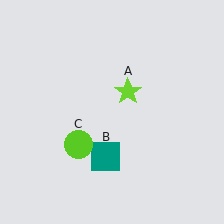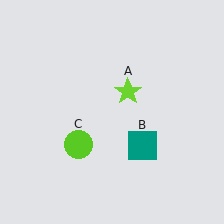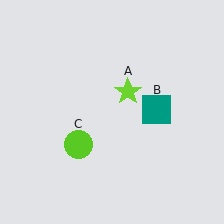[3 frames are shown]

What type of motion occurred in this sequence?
The teal square (object B) rotated counterclockwise around the center of the scene.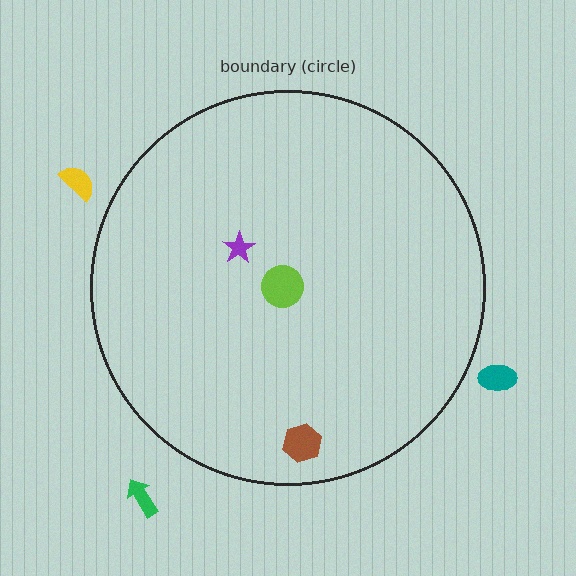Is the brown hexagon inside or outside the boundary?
Inside.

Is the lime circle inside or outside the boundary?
Inside.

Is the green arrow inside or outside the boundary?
Outside.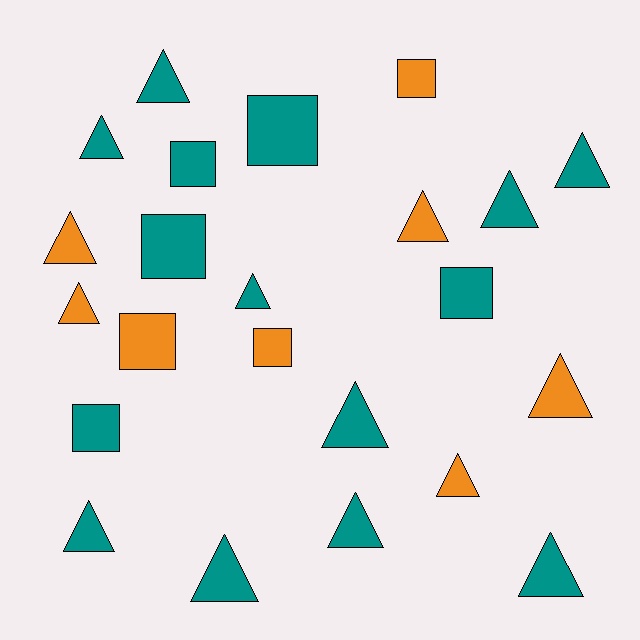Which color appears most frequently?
Teal, with 15 objects.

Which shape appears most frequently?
Triangle, with 15 objects.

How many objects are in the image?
There are 23 objects.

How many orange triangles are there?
There are 5 orange triangles.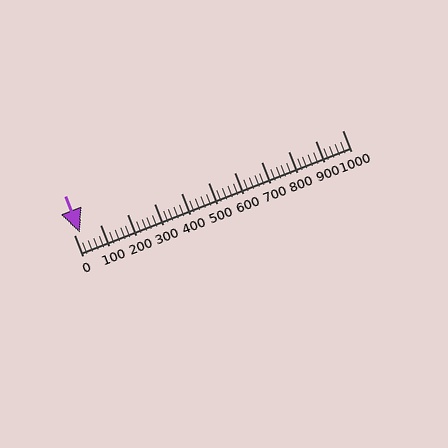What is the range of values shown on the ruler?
The ruler shows values from 0 to 1000.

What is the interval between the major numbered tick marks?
The major tick marks are spaced 100 units apart.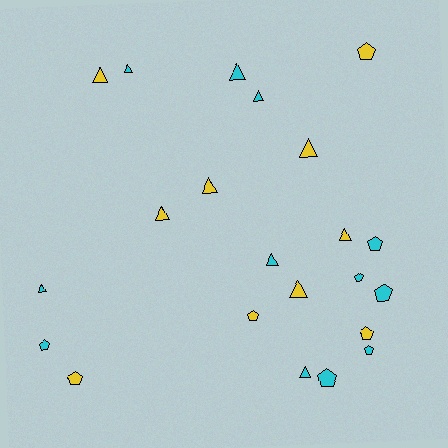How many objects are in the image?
There are 22 objects.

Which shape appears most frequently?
Triangle, with 12 objects.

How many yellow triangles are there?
There are 6 yellow triangles.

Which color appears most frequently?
Cyan, with 12 objects.